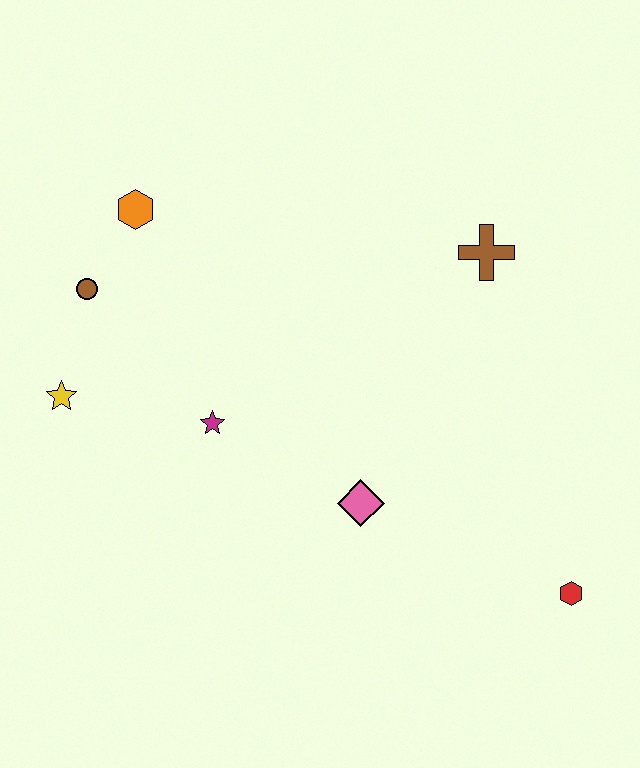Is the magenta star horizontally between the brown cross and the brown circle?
Yes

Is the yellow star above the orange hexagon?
No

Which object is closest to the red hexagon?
The pink diamond is closest to the red hexagon.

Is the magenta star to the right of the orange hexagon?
Yes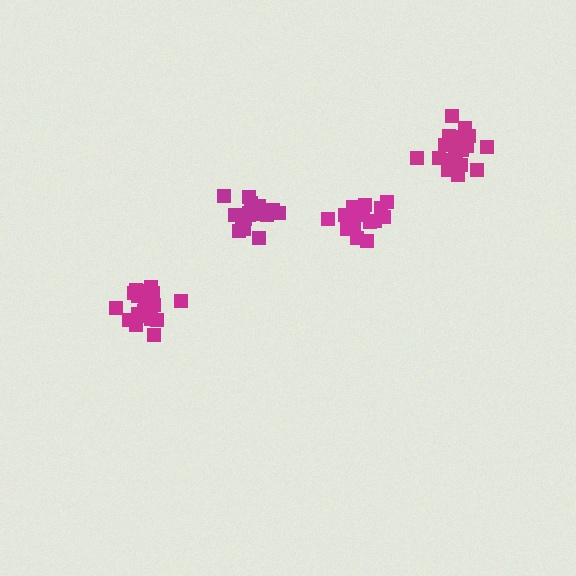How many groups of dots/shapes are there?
There are 4 groups.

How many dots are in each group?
Group 1: 21 dots, Group 2: 21 dots, Group 3: 16 dots, Group 4: 20 dots (78 total).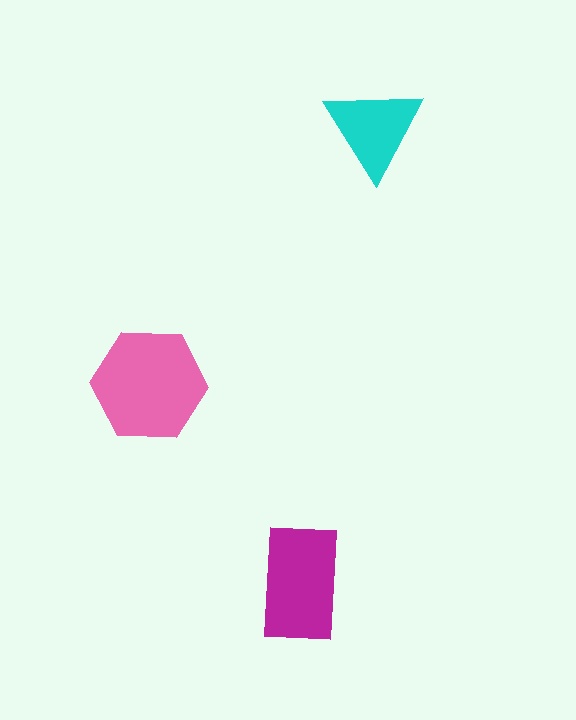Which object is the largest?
The pink hexagon.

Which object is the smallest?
The cyan triangle.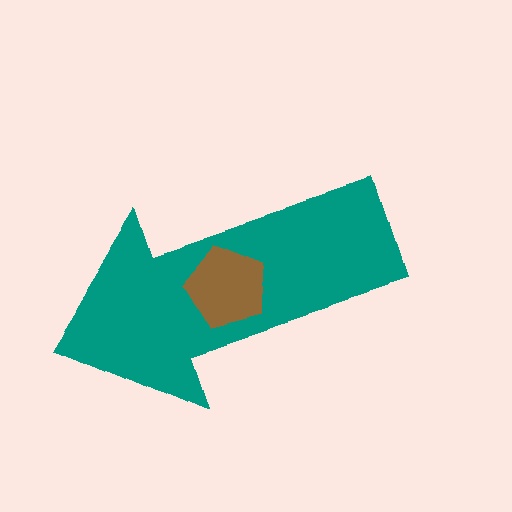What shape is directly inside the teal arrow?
The brown pentagon.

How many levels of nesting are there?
2.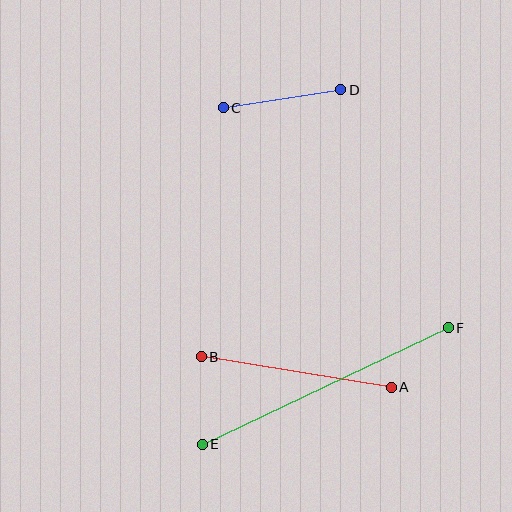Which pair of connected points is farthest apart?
Points E and F are farthest apart.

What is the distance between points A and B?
The distance is approximately 192 pixels.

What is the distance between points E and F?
The distance is approximately 272 pixels.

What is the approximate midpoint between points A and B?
The midpoint is at approximately (296, 372) pixels.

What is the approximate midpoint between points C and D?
The midpoint is at approximately (282, 99) pixels.